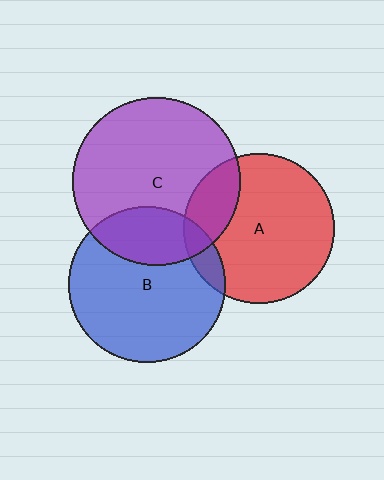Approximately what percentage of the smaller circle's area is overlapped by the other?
Approximately 10%.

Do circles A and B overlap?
Yes.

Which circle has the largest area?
Circle C (purple).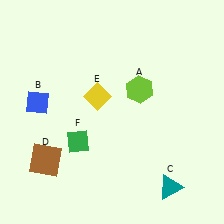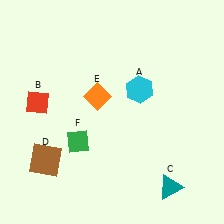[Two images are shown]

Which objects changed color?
A changed from lime to cyan. B changed from blue to red. E changed from yellow to orange.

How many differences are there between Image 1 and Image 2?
There are 3 differences between the two images.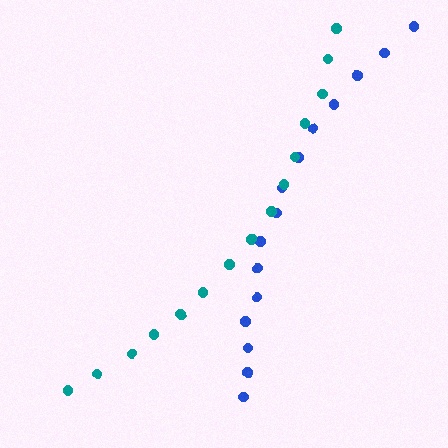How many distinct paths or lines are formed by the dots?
There are 2 distinct paths.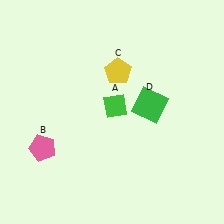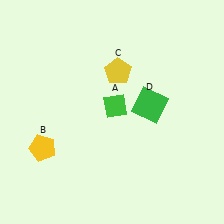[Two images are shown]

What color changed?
The pentagon (B) changed from pink in Image 1 to yellow in Image 2.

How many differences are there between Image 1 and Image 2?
There is 1 difference between the two images.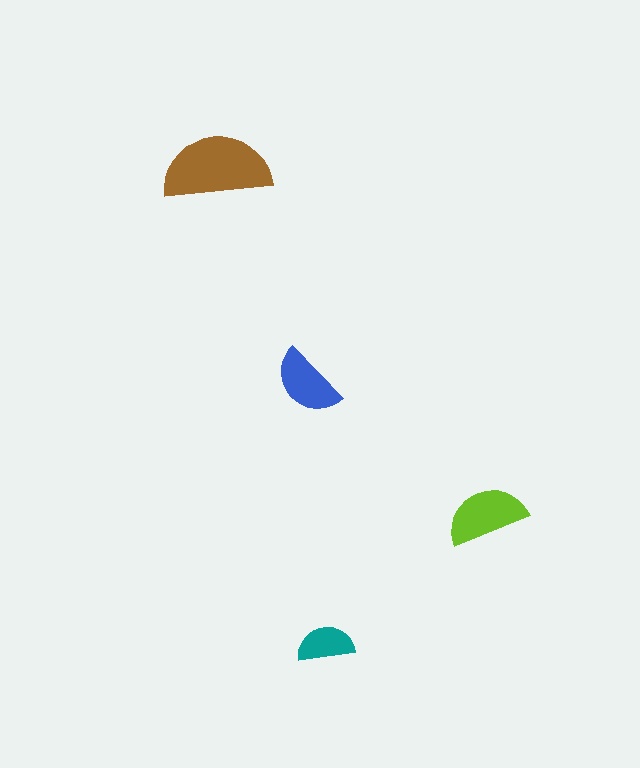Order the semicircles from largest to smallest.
the brown one, the lime one, the blue one, the teal one.